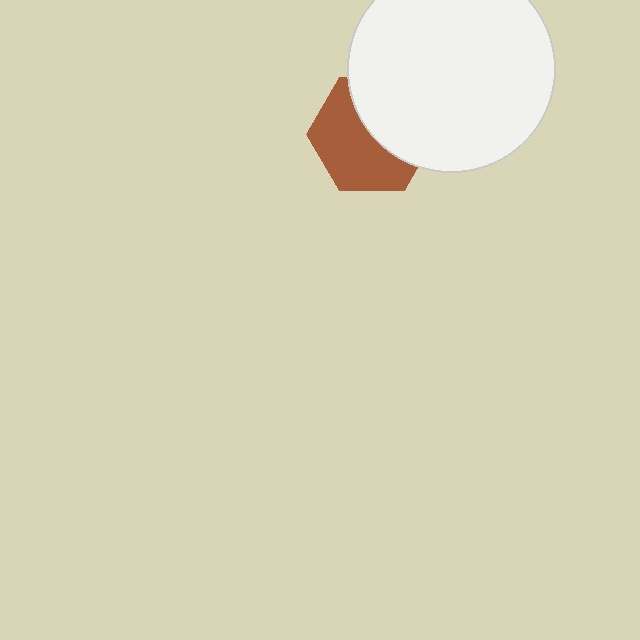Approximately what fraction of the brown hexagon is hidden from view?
Roughly 45% of the brown hexagon is hidden behind the white circle.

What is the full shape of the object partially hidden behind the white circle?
The partially hidden object is a brown hexagon.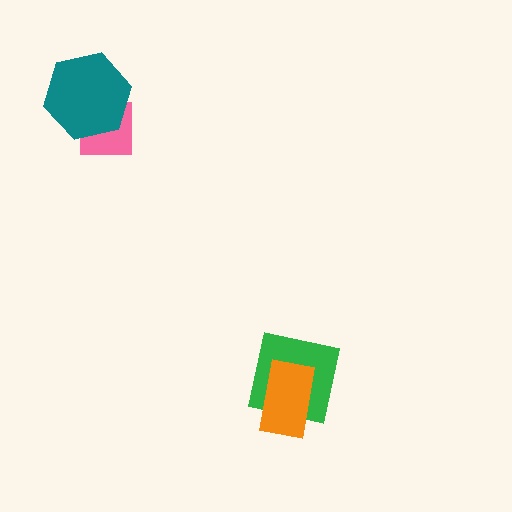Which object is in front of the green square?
The orange rectangle is in front of the green square.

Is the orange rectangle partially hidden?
No, no other shape covers it.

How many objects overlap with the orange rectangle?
1 object overlaps with the orange rectangle.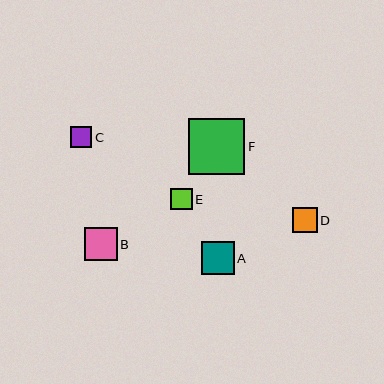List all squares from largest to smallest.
From largest to smallest: F, B, A, D, E, C.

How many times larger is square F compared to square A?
Square F is approximately 1.7 times the size of square A.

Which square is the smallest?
Square C is the smallest with a size of approximately 21 pixels.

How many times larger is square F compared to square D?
Square F is approximately 2.3 times the size of square D.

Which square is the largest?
Square F is the largest with a size of approximately 56 pixels.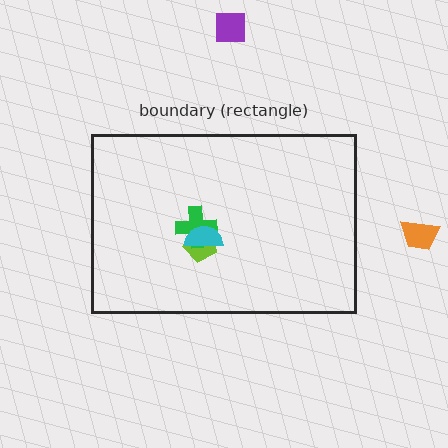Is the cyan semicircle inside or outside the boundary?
Inside.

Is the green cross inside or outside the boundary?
Inside.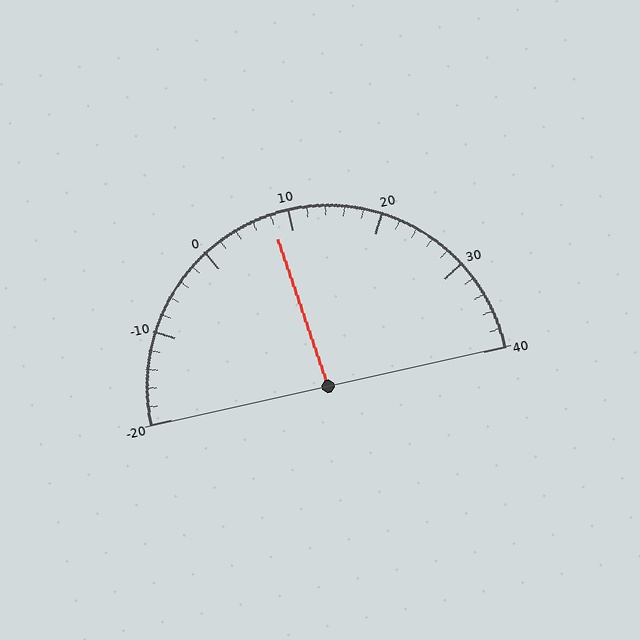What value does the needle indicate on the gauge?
The needle indicates approximately 8.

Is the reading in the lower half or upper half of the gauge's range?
The reading is in the lower half of the range (-20 to 40).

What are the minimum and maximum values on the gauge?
The gauge ranges from -20 to 40.